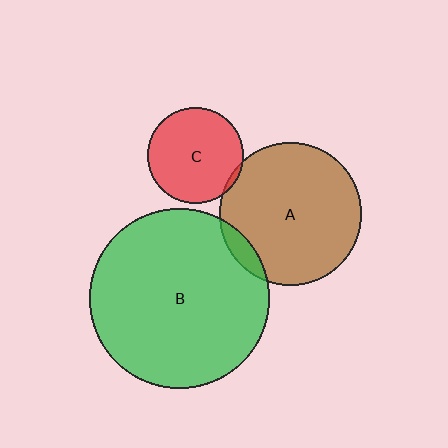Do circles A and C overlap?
Yes.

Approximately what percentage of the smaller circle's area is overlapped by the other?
Approximately 5%.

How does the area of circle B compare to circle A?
Approximately 1.6 times.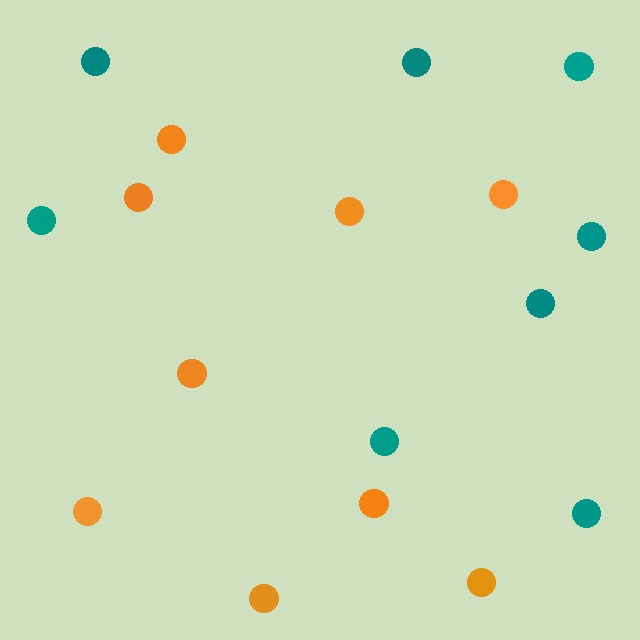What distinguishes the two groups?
There are 2 groups: one group of orange circles (9) and one group of teal circles (8).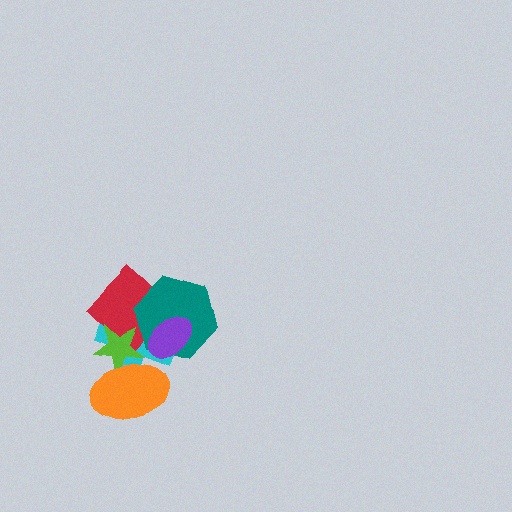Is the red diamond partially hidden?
Yes, it is partially covered by another shape.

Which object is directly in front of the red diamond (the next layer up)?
The lime star is directly in front of the red diamond.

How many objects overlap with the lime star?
3 objects overlap with the lime star.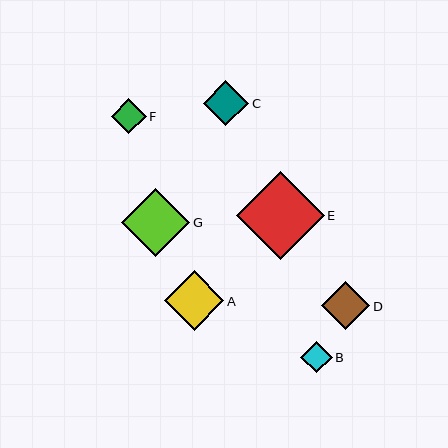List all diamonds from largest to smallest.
From largest to smallest: E, G, A, D, C, F, B.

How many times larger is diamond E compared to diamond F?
Diamond E is approximately 2.5 times the size of diamond F.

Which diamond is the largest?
Diamond E is the largest with a size of approximately 88 pixels.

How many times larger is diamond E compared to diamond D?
Diamond E is approximately 1.8 times the size of diamond D.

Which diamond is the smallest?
Diamond B is the smallest with a size of approximately 31 pixels.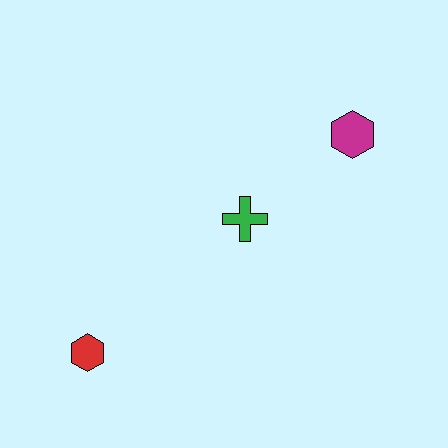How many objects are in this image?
There are 3 objects.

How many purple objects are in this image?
There are no purple objects.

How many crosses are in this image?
There is 1 cross.